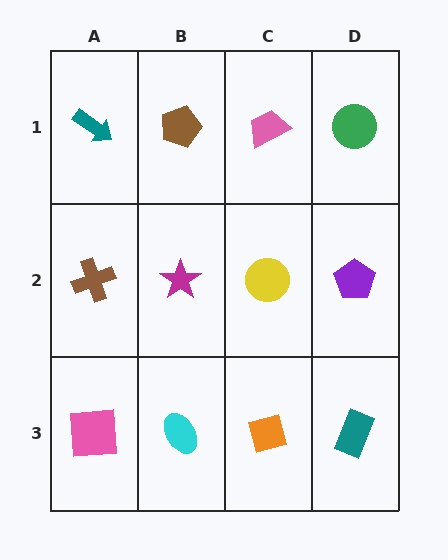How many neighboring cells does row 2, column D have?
3.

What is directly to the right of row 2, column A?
A magenta star.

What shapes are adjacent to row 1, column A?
A brown cross (row 2, column A), a brown pentagon (row 1, column B).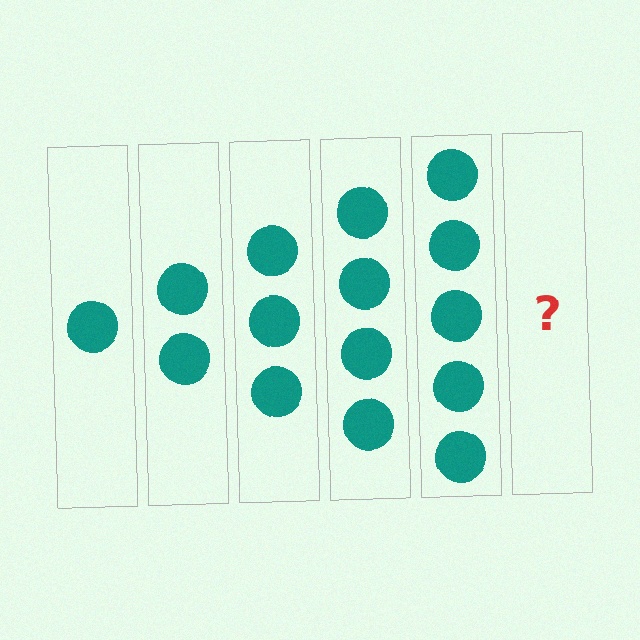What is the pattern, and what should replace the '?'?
The pattern is that each step adds one more circle. The '?' should be 6 circles.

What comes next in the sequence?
The next element should be 6 circles.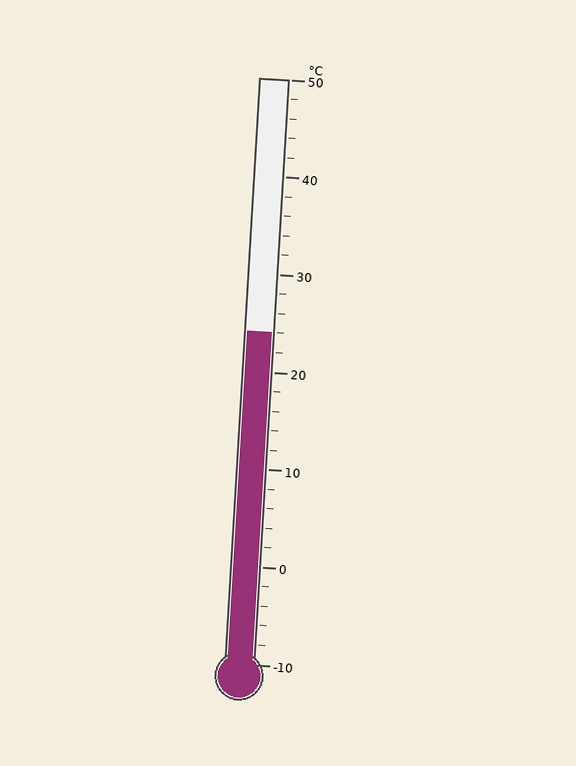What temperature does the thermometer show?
The thermometer shows approximately 24°C.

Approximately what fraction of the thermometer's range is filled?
The thermometer is filled to approximately 55% of its range.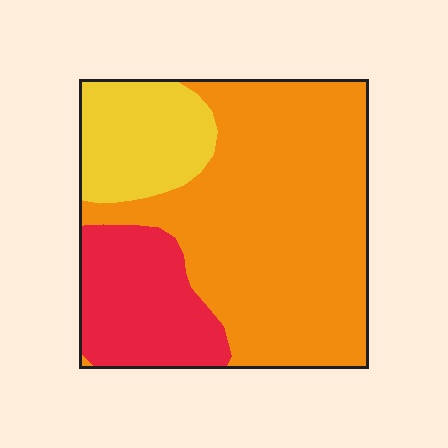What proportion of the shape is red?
Red takes up between a sixth and a third of the shape.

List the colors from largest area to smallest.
From largest to smallest: orange, red, yellow.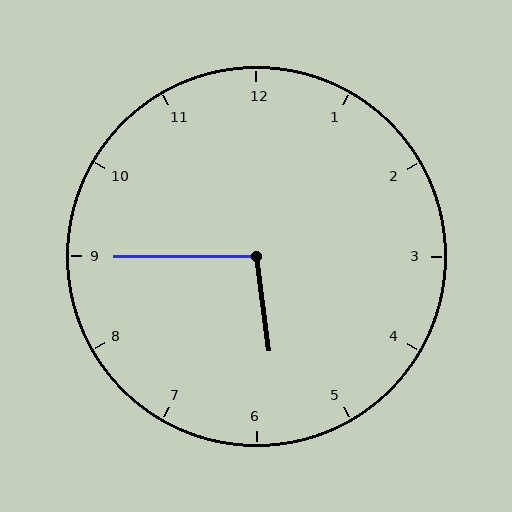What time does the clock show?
5:45.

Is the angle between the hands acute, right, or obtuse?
It is obtuse.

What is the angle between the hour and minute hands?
Approximately 98 degrees.